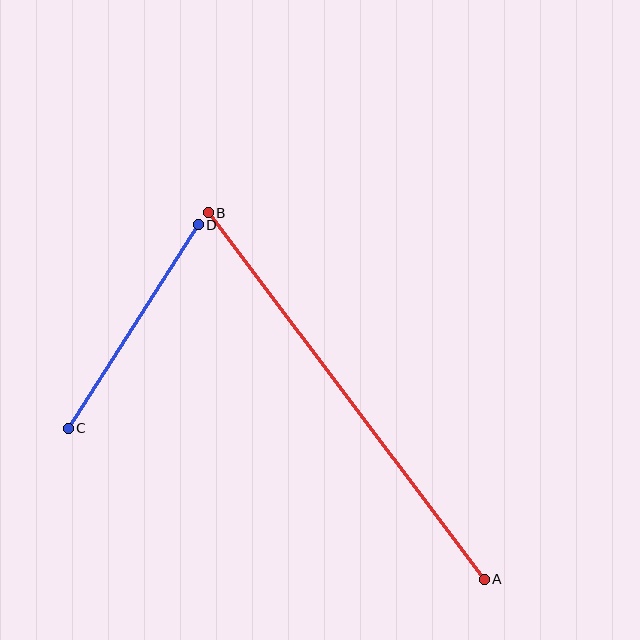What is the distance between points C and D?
The distance is approximately 241 pixels.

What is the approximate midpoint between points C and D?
The midpoint is at approximately (133, 326) pixels.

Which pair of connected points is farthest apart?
Points A and B are farthest apart.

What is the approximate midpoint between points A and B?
The midpoint is at approximately (346, 396) pixels.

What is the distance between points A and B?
The distance is approximately 459 pixels.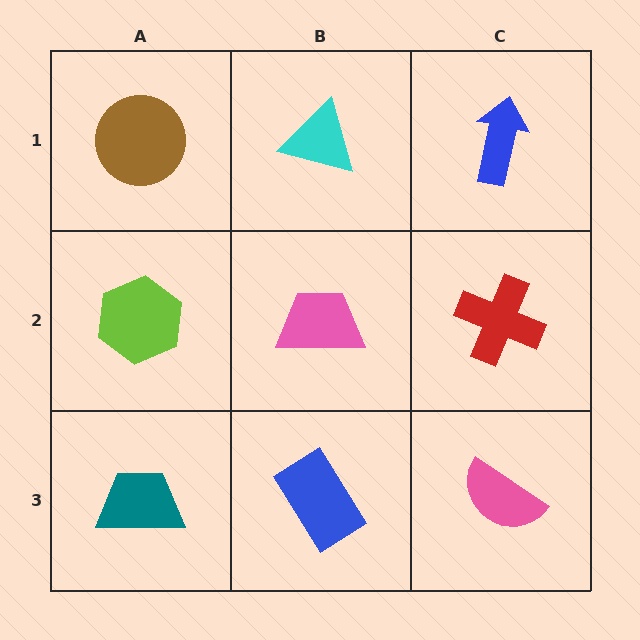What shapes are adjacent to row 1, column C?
A red cross (row 2, column C), a cyan triangle (row 1, column B).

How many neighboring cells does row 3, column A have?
2.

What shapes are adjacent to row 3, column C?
A red cross (row 2, column C), a blue rectangle (row 3, column B).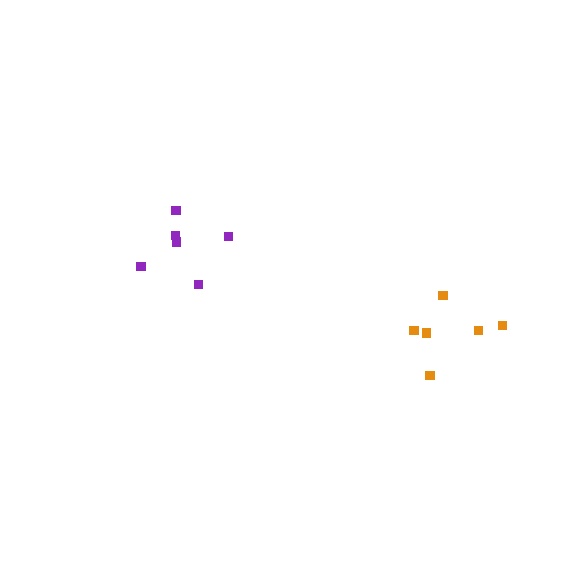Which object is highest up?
The purple cluster is topmost.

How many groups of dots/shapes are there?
There are 2 groups.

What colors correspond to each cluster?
The clusters are colored: orange, purple.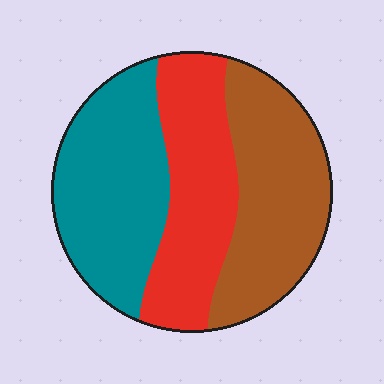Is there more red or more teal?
Teal.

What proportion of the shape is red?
Red takes up between a quarter and a half of the shape.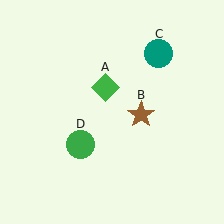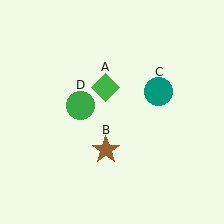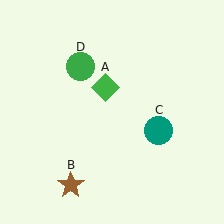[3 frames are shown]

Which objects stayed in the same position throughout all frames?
Green diamond (object A) remained stationary.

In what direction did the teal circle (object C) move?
The teal circle (object C) moved down.